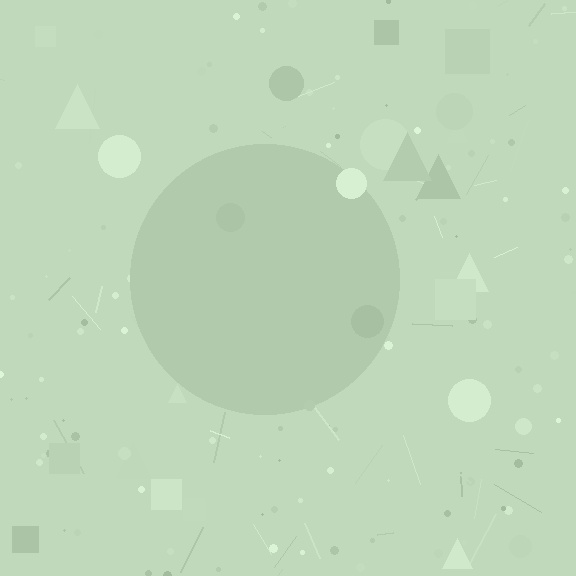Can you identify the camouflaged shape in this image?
The camouflaged shape is a circle.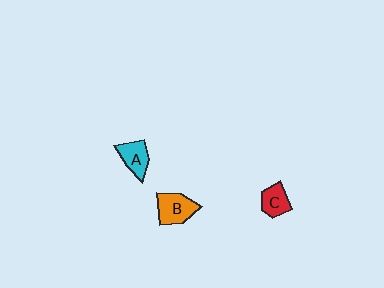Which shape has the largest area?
Shape B (orange).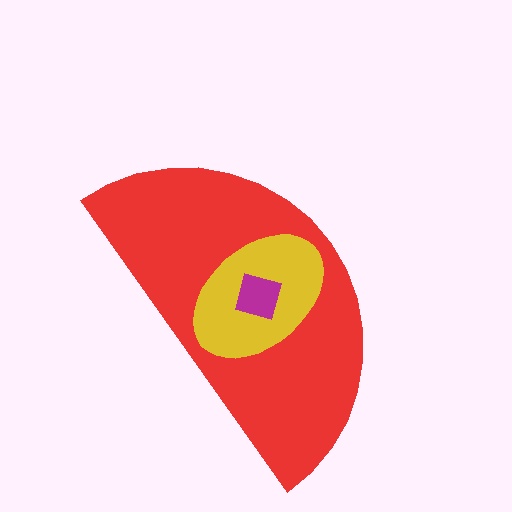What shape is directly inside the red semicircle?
The yellow ellipse.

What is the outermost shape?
The red semicircle.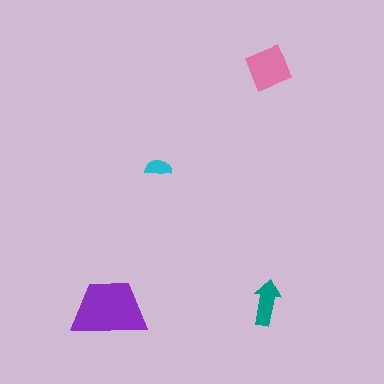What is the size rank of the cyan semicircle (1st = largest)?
4th.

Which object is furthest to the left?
The purple trapezoid is leftmost.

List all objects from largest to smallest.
The purple trapezoid, the pink diamond, the teal arrow, the cyan semicircle.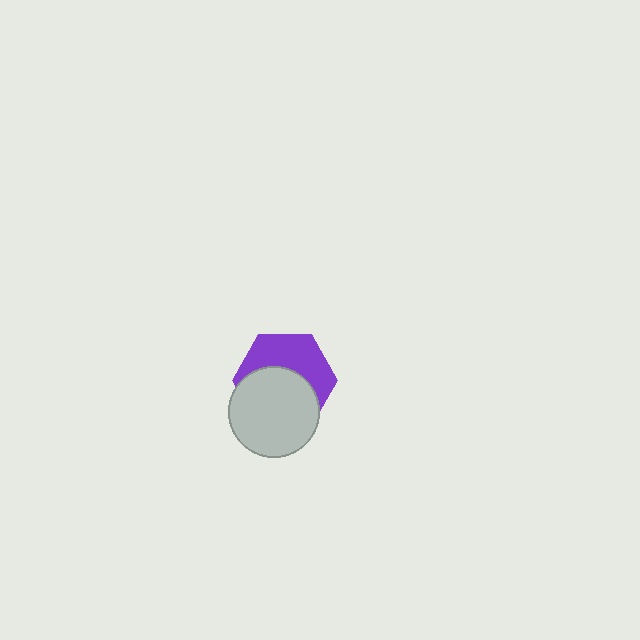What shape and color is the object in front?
The object in front is a light gray circle.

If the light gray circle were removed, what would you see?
You would see the complete purple hexagon.